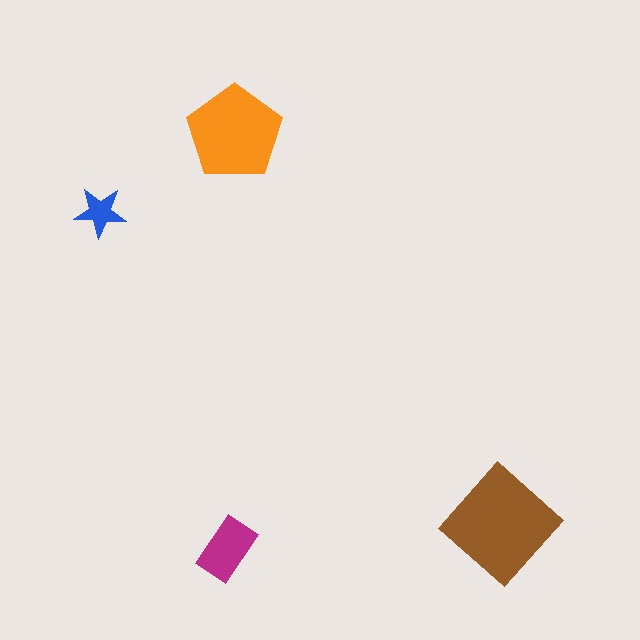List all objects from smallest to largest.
The blue star, the magenta rectangle, the orange pentagon, the brown diamond.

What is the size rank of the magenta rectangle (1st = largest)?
3rd.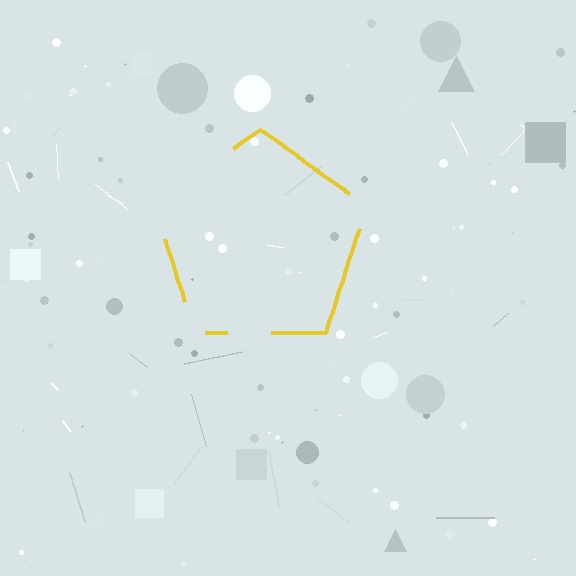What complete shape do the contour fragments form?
The contour fragments form a pentagon.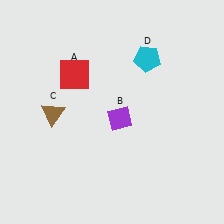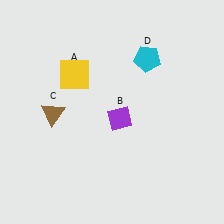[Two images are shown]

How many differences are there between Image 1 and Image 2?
There is 1 difference between the two images.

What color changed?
The square (A) changed from red in Image 1 to yellow in Image 2.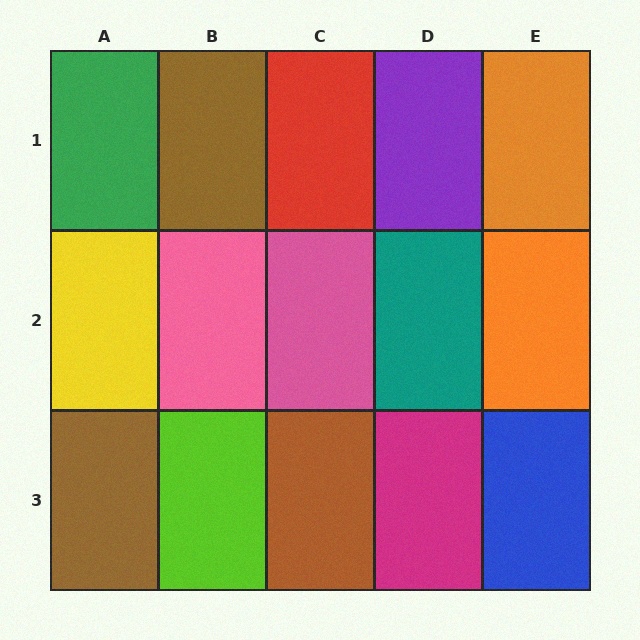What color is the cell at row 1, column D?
Purple.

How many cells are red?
1 cell is red.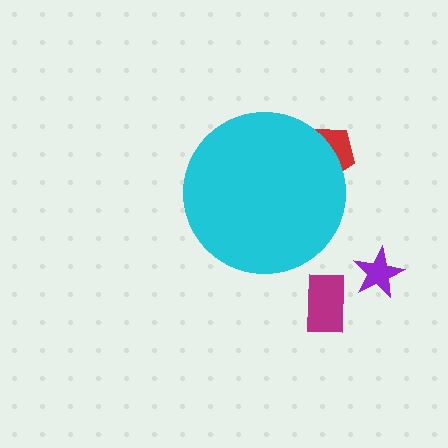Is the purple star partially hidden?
No, the purple star is fully visible.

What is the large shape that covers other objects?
A cyan circle.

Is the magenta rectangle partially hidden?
No, the magenta rectangle is fully visible.